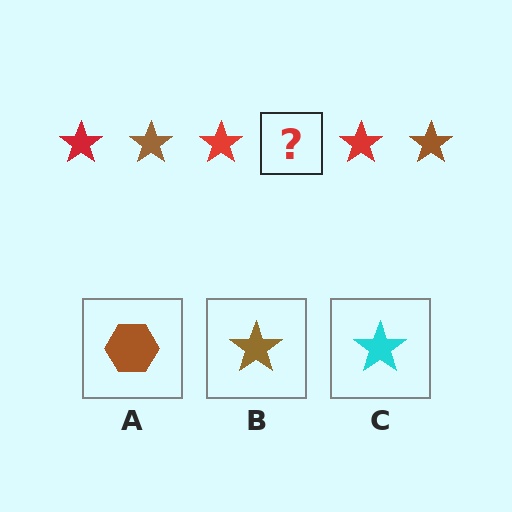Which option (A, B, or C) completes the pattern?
B.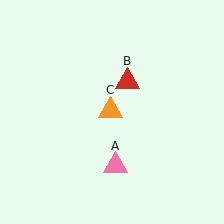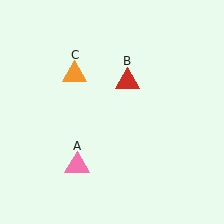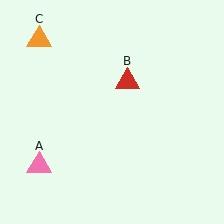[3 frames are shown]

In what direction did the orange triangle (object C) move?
The orange triangle (object C) moved up and to the left.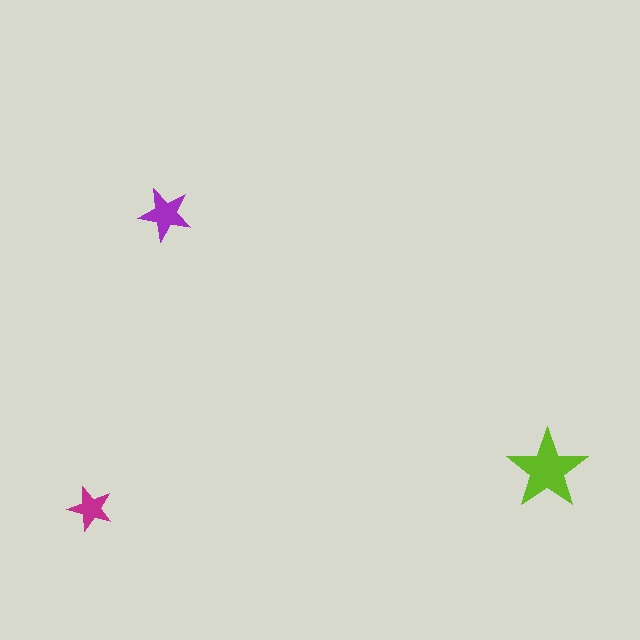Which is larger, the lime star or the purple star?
The lime one.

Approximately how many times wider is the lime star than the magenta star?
About 2 times wider.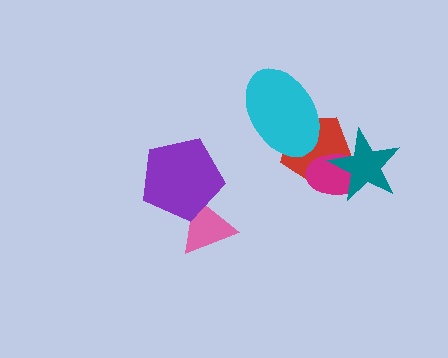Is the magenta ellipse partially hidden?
Yes, it is partially covered by another shape.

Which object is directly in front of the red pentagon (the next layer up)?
The magenta ellipse is directly in front of the red pentagon.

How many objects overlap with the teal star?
2 objects overlap with the teal star.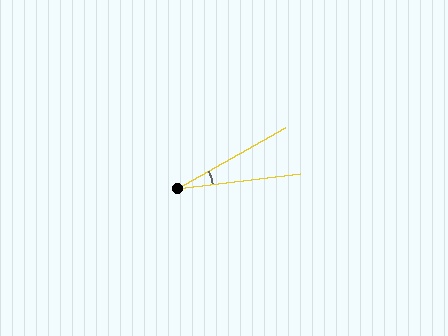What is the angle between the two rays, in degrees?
Approximately 23 degrees.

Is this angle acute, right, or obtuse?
It is acute.